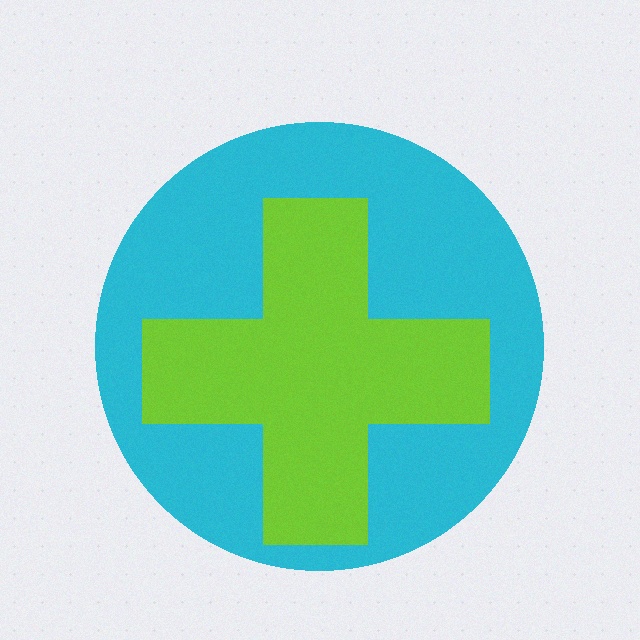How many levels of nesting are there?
2.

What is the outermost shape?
The cyan circle.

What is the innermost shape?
The lime cross.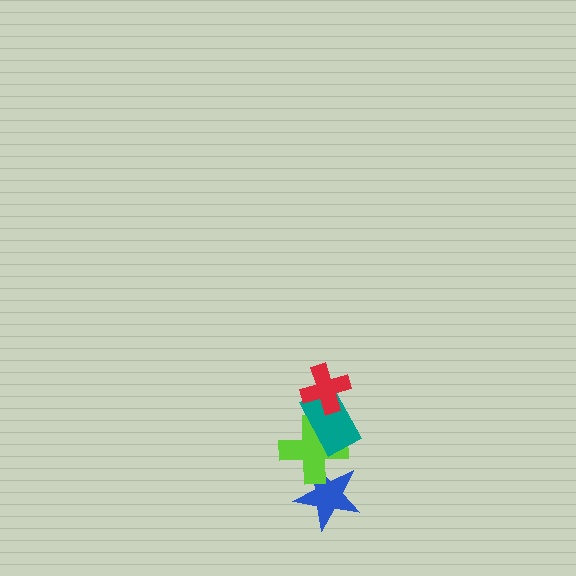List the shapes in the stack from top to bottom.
From top to bottom: the red cross, the teal rectangle, the lime cross, the blue star.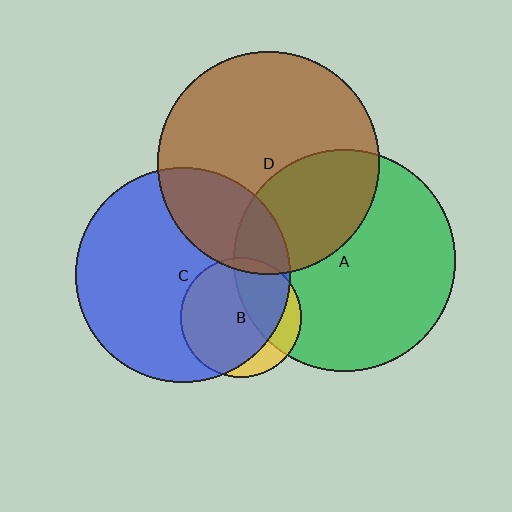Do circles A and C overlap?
Yes.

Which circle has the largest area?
Circle A (green).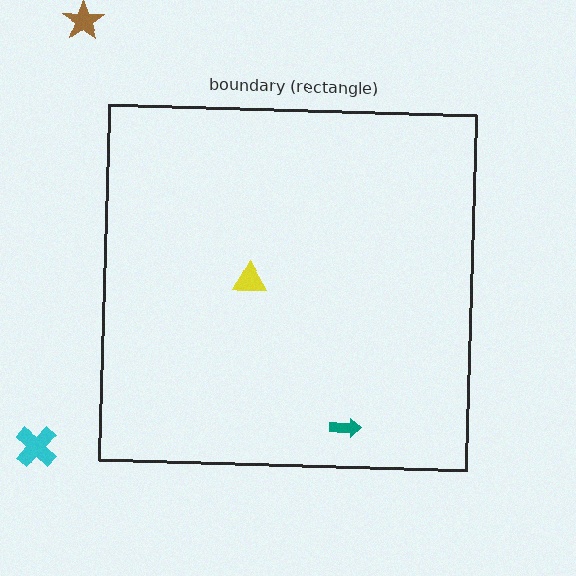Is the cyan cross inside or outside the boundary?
Outside.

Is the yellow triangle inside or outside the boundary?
Inside.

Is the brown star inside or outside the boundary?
Outside.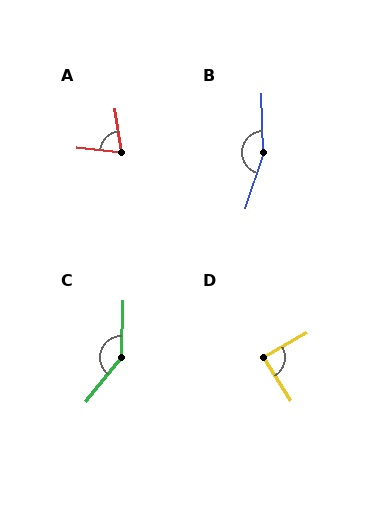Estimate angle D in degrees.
Approximately 87 degrees.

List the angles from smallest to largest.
A (75°), D (87°), C (143°), B (160°).